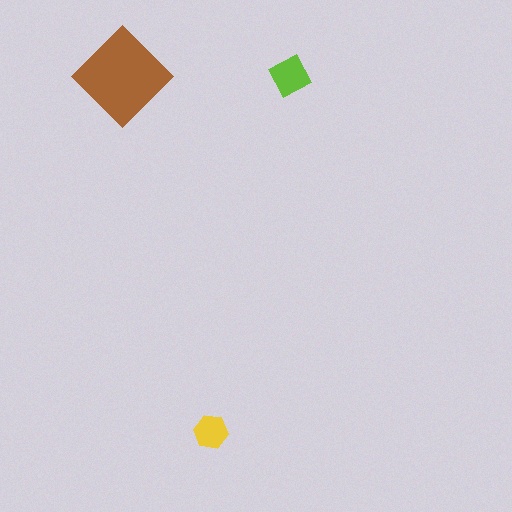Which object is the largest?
The brown diamond.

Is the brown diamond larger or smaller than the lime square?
Larger.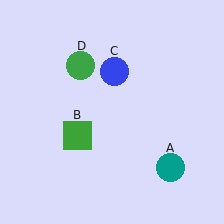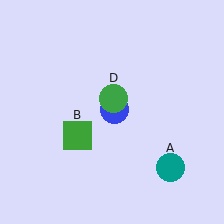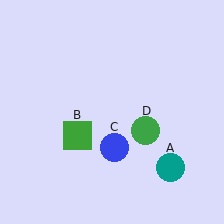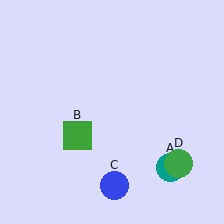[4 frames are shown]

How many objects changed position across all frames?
2 objects changed position: blue circle (object C), green circle (object D).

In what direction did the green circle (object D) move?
The green circle (object D) moved down and to the right.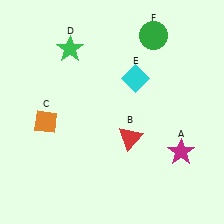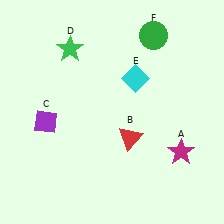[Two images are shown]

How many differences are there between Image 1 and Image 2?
There is 1 difference between the two images.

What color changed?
The diamond (C) changed from orange in Image 1 to purple in Image 2.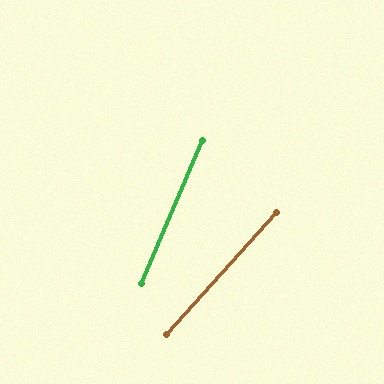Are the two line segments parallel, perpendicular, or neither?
Neither parallel nor perpendicular — they differ by about 19°.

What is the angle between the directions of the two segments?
Approximately 19 degrees.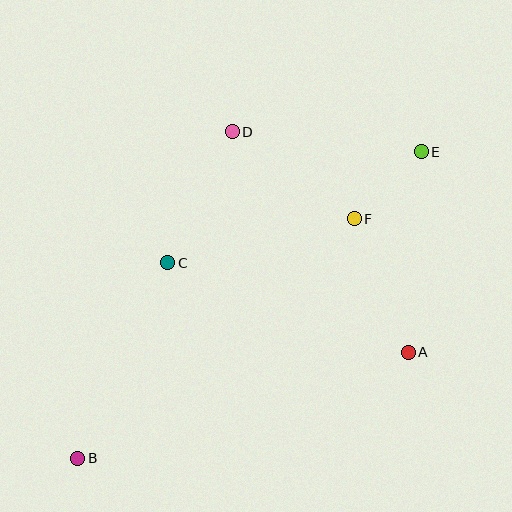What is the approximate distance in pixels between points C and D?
The distance between C and D is approximately 146 pixels.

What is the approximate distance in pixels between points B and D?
The distance between B and D is approximately 361 pixels.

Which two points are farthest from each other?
Points B and E are farthest from each other.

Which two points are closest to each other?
Points E and F are closest to each other.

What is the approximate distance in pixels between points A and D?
The distance between A and D is approximately 282 pixels.